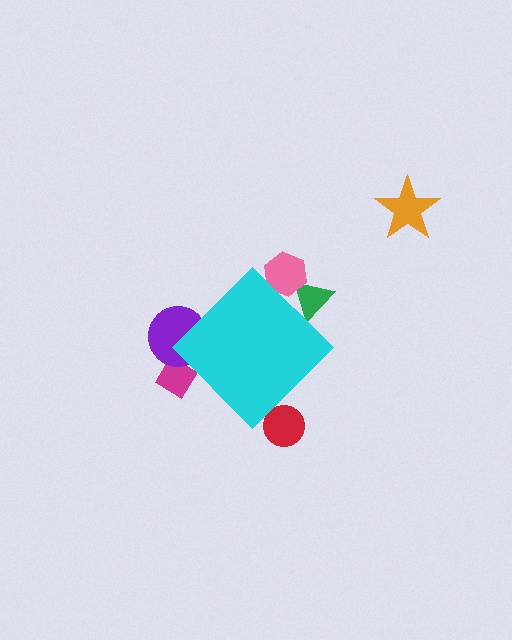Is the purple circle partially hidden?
Yes, the purple circle is partially hidden behind the cyan diamond.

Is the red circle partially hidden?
Yes, the red circle is partially hidden behind the cyan diamond.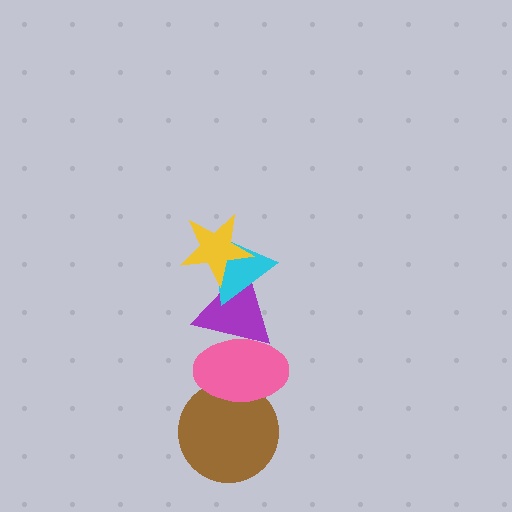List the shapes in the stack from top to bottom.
From top to bottom: the yellow star, the cyan triangle, the purple triangle, the pink ellipse, the brown circle.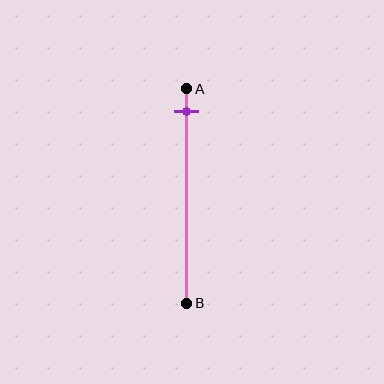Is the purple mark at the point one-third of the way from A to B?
No, the mark is at about 10% from A, not at the 33% one-third point.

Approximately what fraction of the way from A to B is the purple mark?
The purple mark is approximately 10% of the way from A to B.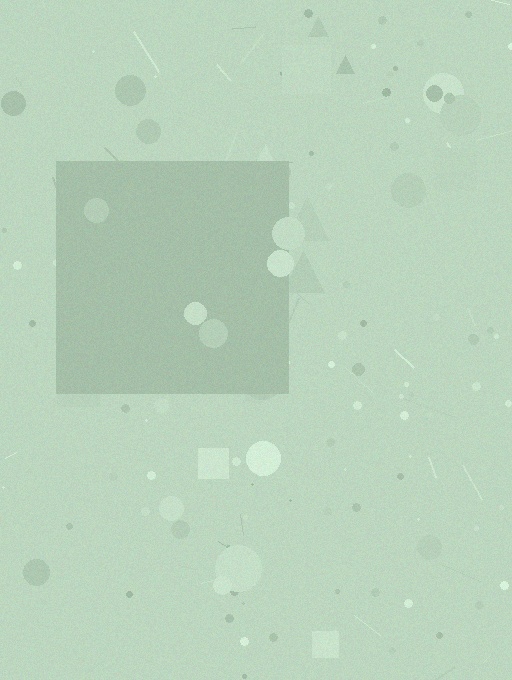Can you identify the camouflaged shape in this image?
The camouflaged shape is a square.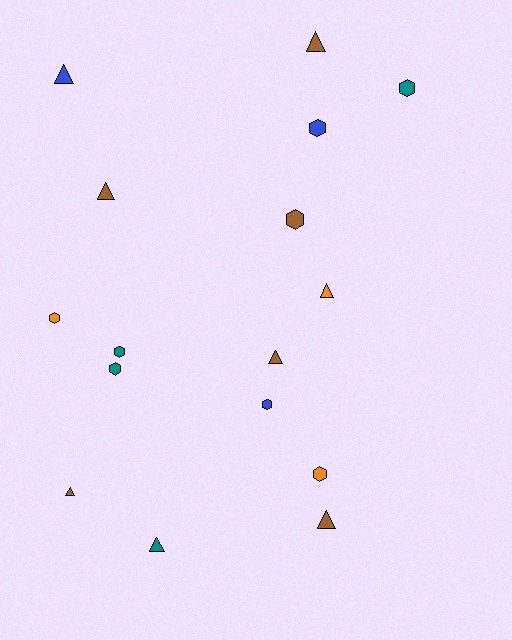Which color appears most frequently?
Brown, with 6 objects.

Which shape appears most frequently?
Triangle, with 8 objects.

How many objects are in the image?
There are 16 objects.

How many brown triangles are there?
There are 5 brown triangles.